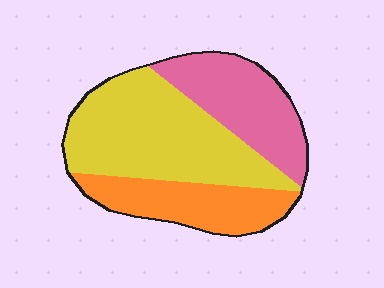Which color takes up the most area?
Yellow, at roughly 45%.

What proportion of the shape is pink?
Pink covers about 30% of the shape.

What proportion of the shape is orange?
Orange covers roughly 25% of the shape.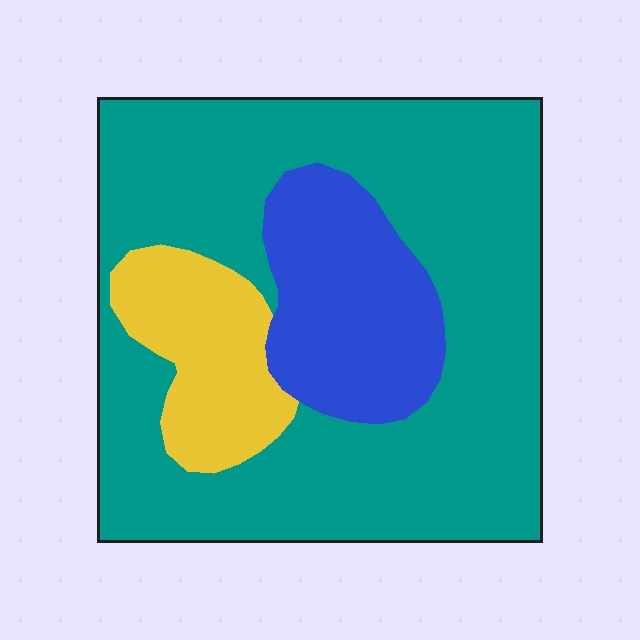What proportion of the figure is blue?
Blue takes up between a sixth and a third of the figure.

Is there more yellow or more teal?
Teal.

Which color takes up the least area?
Yellow, at roughly 15%.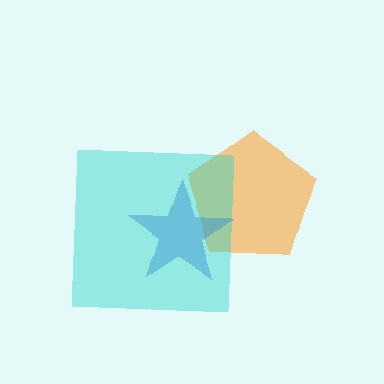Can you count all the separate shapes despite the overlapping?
Yes, there are 3 separate shapes.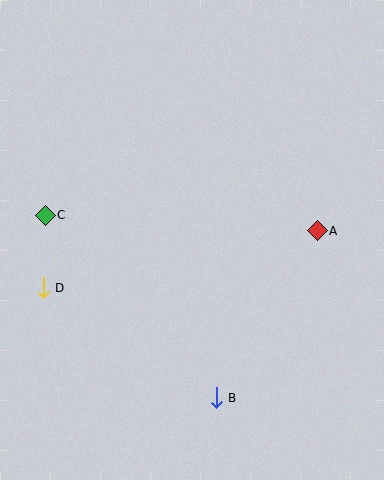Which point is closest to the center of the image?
Point A at (317, 231) is closest to the center.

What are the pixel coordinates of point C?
Point C is at (45, 215).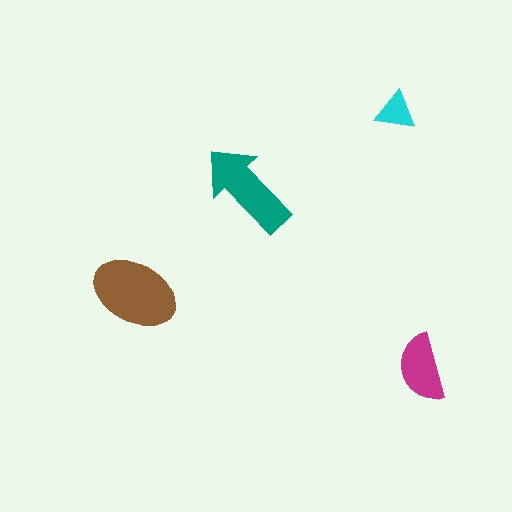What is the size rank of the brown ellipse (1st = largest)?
1st.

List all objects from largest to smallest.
The brown ellipse, the teal arrow, the magenta semicircle, the cyan triangle.